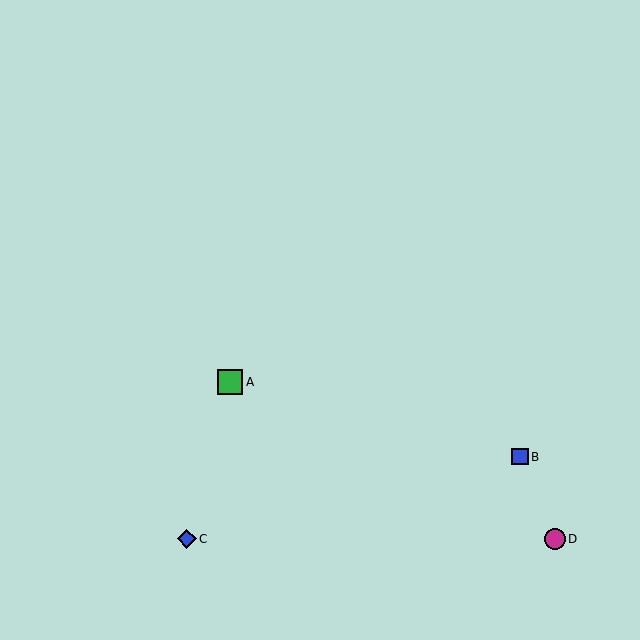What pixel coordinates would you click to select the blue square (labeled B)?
Click at (520, 457) to select the blue square B.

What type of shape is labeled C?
Shape C is a blue diamond.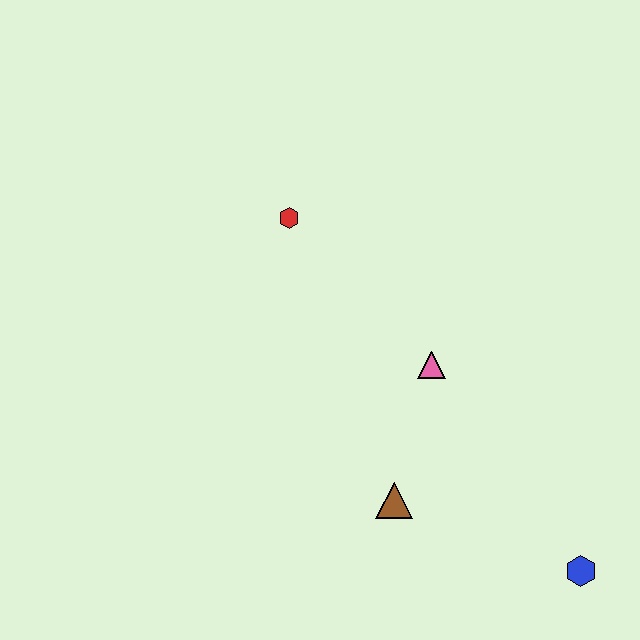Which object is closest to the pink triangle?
The brown triangle is closest to the pink triangle.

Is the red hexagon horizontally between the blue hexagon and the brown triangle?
No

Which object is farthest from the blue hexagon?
The red hexagon is farthest from the blue hexagon.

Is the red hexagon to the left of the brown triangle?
Yes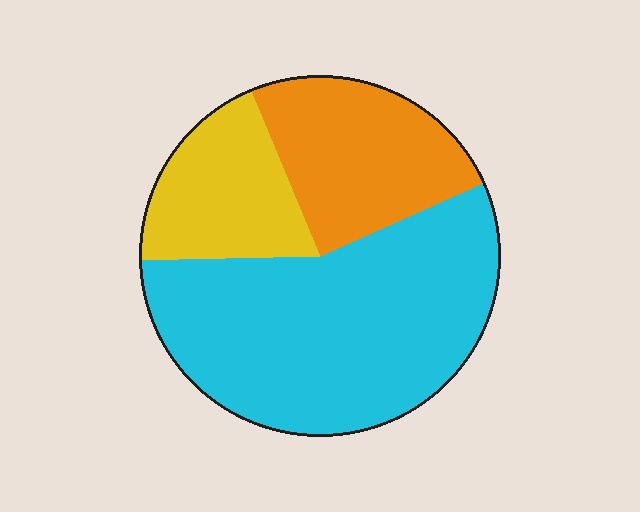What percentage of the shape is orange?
Orange covers around 25% of the shape.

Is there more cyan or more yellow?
Cyan.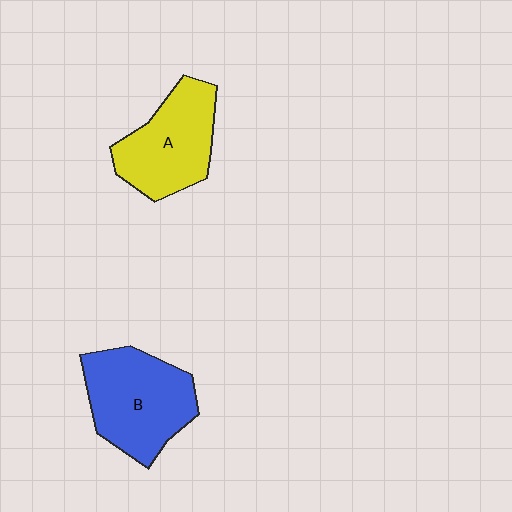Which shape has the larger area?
Shape B (blue).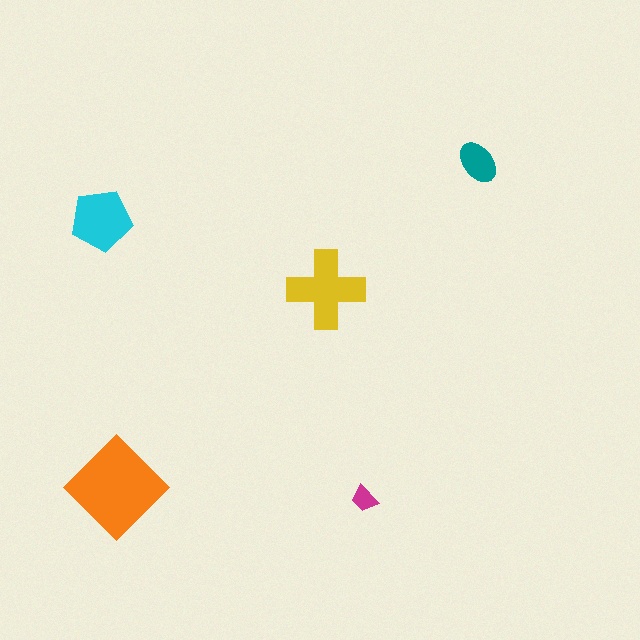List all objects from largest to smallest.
The orange diamond, the yellow cross, the cyan pentagon, the teal ellipse, the magenta trapezoid.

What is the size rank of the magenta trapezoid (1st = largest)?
5th.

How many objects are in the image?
There are 5 objects in the image.